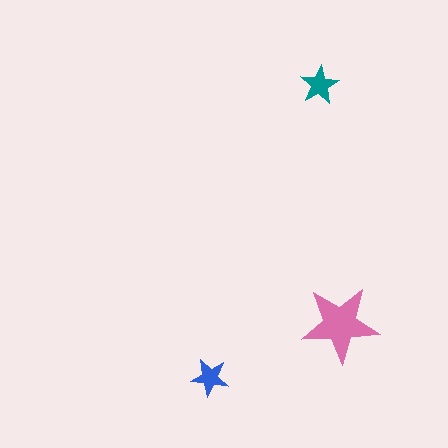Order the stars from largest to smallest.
the pink one, the teal one, the blue one.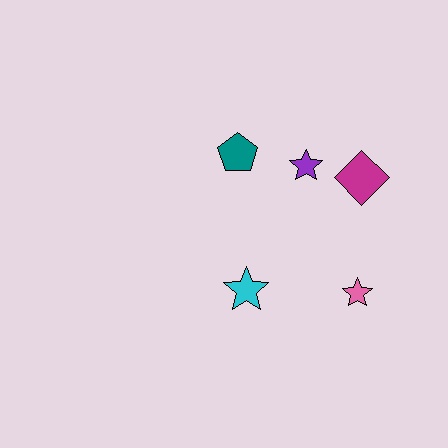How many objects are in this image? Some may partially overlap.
There are 5 objects.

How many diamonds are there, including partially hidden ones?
There is 1 diamond.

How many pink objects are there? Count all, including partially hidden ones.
There is 1 pink object.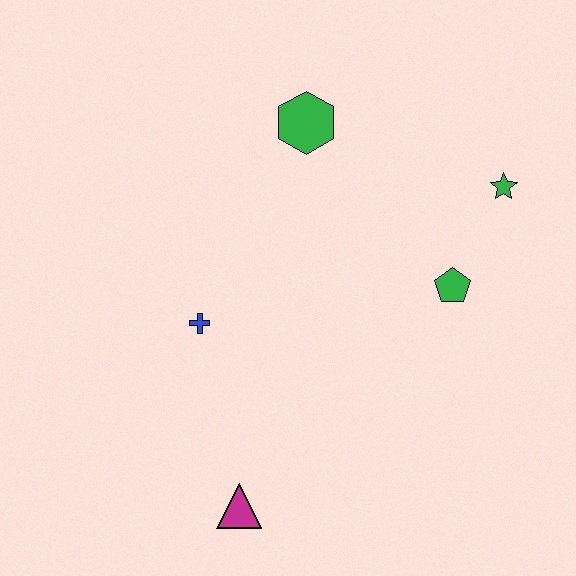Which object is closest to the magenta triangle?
The blue cross is closest to the magenta triangle.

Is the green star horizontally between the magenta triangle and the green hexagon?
No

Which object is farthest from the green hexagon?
The magenta triangle is farthest from the green hexagon.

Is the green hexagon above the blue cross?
Yes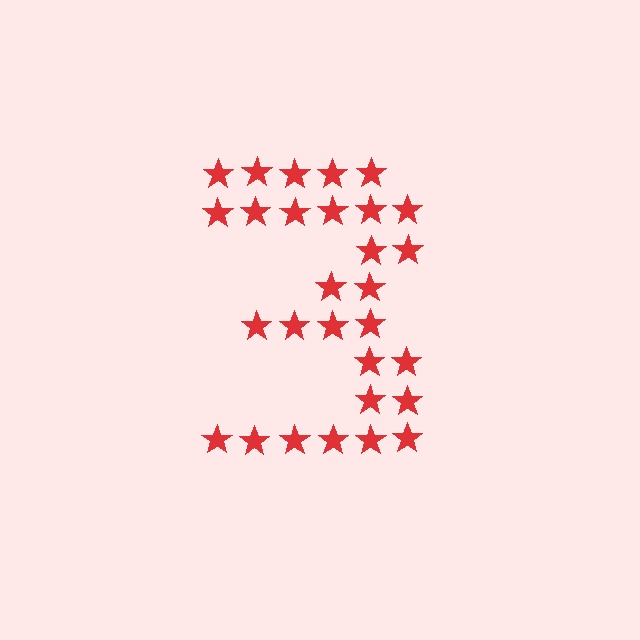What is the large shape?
The large shape is the digit 3.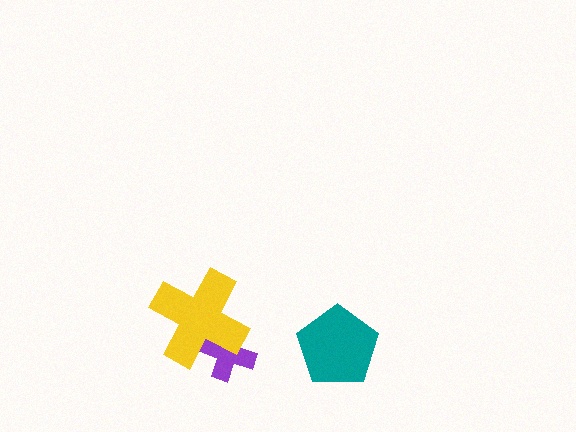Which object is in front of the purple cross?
The yellow cross is in front of the purple cross.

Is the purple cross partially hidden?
Yes, it is partially covered by another shape.